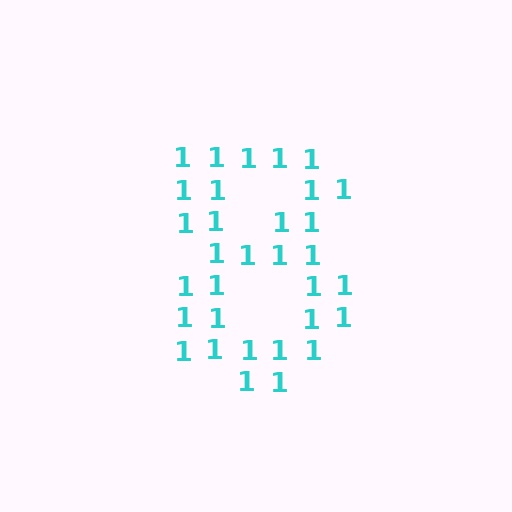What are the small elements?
The small elements are digit 1's.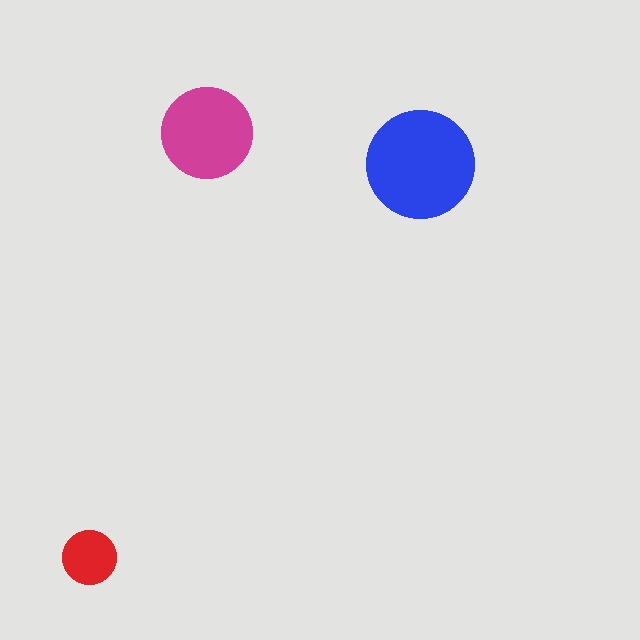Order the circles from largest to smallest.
the blue one, the magenta one, the red one.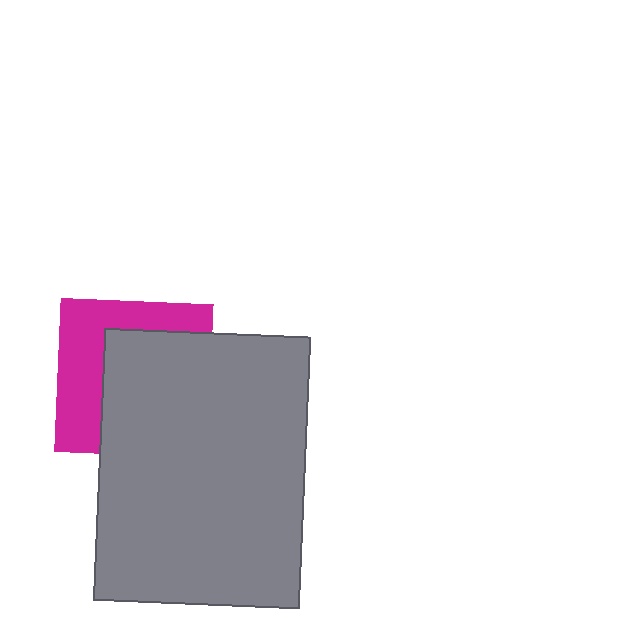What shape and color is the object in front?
The object in front is a gray rectangle.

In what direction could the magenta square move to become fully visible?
The magenta square could move left. That would shift it out from behind the gray rectangle entirely.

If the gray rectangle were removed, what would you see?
You would see the complete magenta square.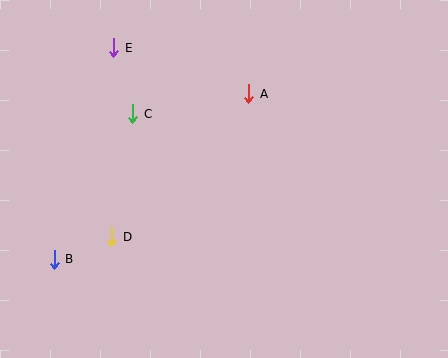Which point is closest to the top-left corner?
Point E is closest to the top-left corner.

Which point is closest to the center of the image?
Point A at (249, 94) is closest to the center.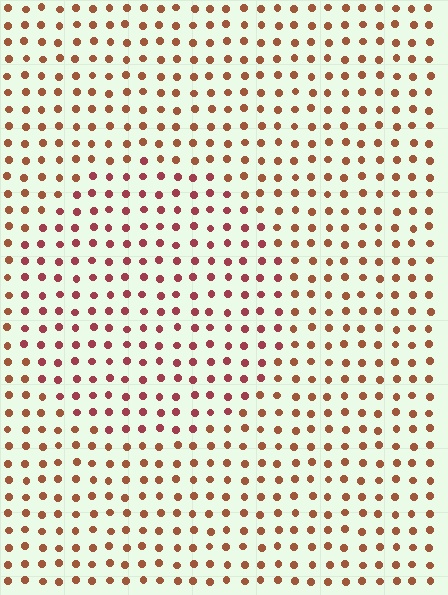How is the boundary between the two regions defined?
The boundary is defined purely by a slight shift in hue (about 27 degrees). Spacing, size, and orientation are identical on both sides.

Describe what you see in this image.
The image is filled with small brown elements in a uniform arrangement. A circle-shaped region is visible where the elements are tinted to a slightly different hue, forming a subtle color boundary.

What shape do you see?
I see a circle.